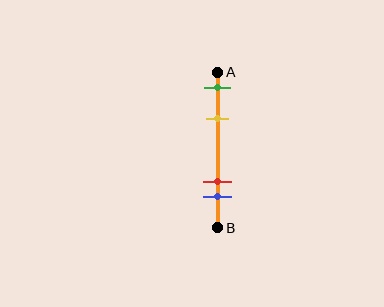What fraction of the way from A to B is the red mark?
The red mark is approximately 70% (0.7) of the way from A to B.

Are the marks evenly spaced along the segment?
No, the marks are not evenly spaced.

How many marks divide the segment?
There are 4 marks dividing the segment.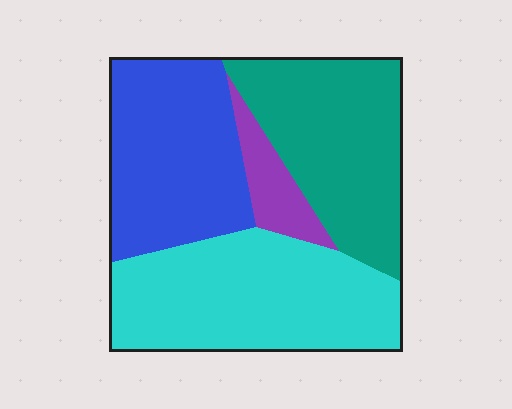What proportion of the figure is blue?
Blue covers about 30% of the figure.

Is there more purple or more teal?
Teal.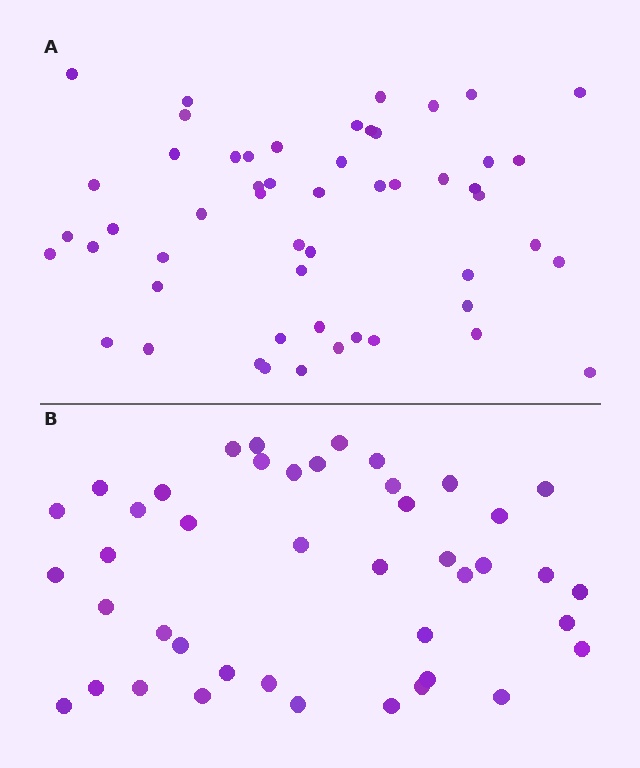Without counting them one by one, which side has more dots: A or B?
Region A (the top region) has more dots.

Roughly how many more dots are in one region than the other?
Region A has roughly 10 or so more dots than region B.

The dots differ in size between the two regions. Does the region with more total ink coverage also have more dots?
No. Region B has more total ink coverage because its dots are larger, but region A actually contains more individual dots. Total area can be misleading — the number of items is what matters here.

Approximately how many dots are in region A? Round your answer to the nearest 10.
About 50 dots. (The exact count is 53, which rounds to 50.)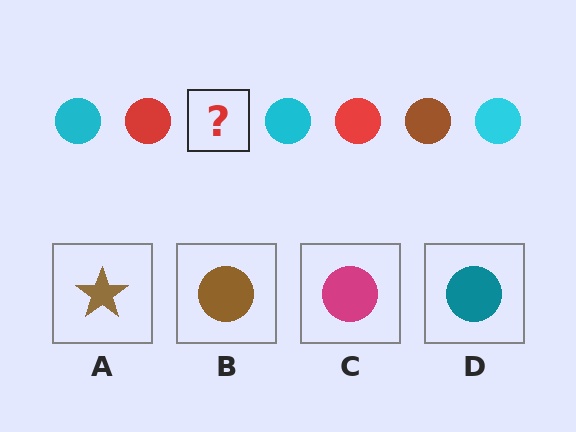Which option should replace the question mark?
Option B.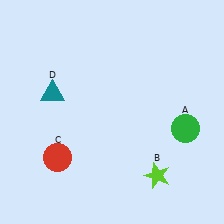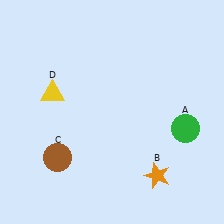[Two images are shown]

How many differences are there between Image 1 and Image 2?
There are 3 differences between the two images.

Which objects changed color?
B changed from lime to orange. C changed from red to brown. D changed from teal to yellow.